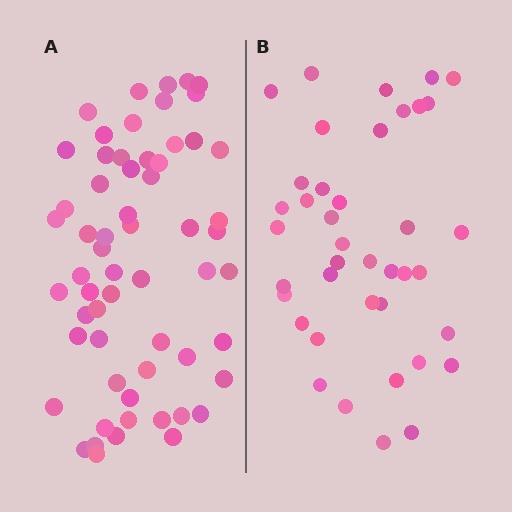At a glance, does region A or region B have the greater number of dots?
Region A (the left region) has more dots.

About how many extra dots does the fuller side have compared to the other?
Region A has approximately 20 more dots than region B.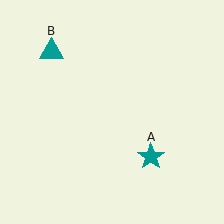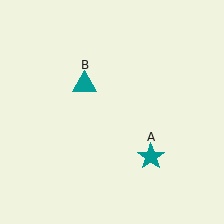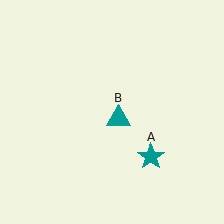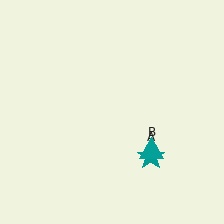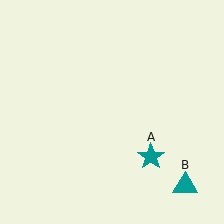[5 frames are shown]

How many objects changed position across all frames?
1 object changed position: teal triangle (object B).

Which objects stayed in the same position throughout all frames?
Teal star (object A) remained stationary.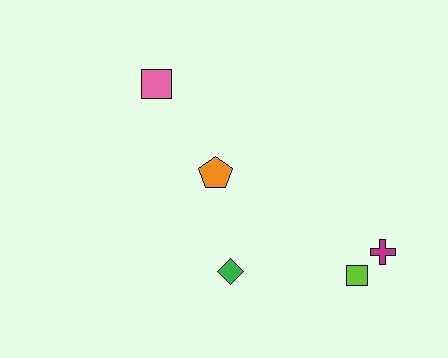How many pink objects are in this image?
There is 1 pink object.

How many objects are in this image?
There are 5 objects.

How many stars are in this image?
There are no stars.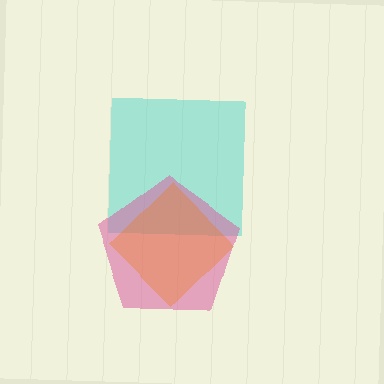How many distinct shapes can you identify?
There are 3 distinct shapes: a cyan square, a pink pentagon, an orange diamond.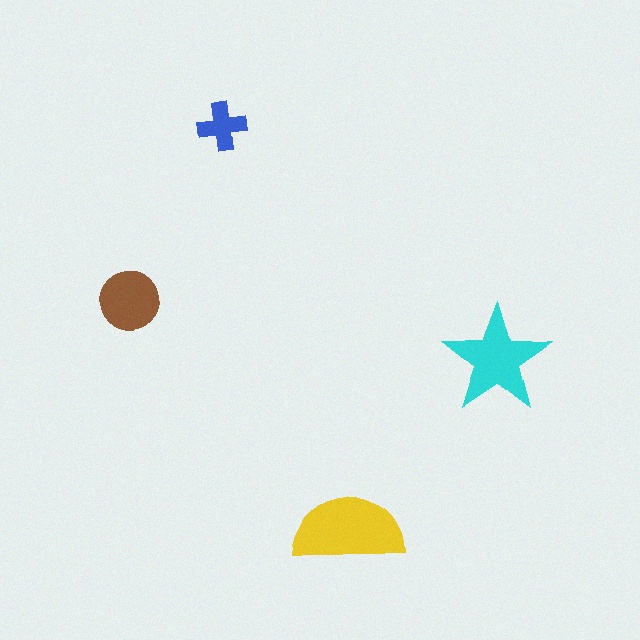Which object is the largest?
The yellow semicircle.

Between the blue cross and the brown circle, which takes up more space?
The brown circle.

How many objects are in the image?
There are 4 objects in the image.